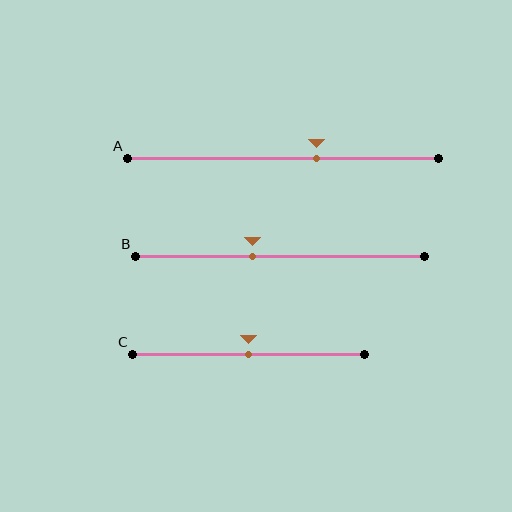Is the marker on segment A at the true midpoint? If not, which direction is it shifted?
No, the marker on segment A is shifted to the right by about 11% of the segment length.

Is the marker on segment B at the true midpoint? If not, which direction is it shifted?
No, the marker on segment B is shifted to the left by about 9% of the segment length.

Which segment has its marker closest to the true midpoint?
Segment C has its marker closest to the true midpoint.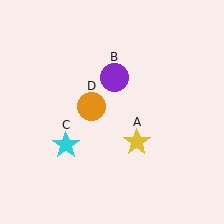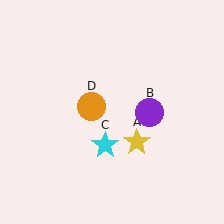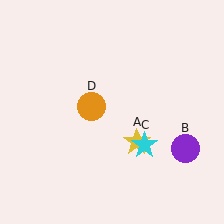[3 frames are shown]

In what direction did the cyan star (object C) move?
The cyan star (object C) moved right.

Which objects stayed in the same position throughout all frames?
Yellow star (object A) and orange circle (object D) remained stationary.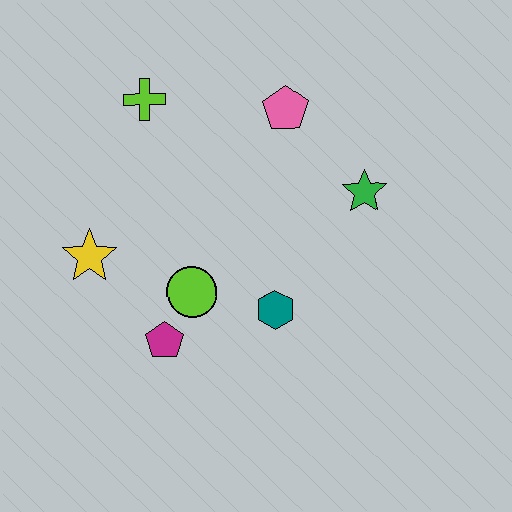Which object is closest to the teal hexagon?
The lime circle is closest to the teal hexagon.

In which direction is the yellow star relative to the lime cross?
The yellow star is below the lime cross.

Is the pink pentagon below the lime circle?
No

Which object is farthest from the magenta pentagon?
The pink pentagon is farthest from the magenta pentagon.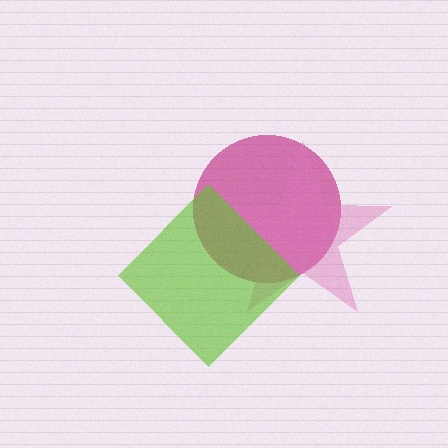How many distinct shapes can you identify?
There are 3 distinct shapes: a magenta circle, a pink star, a lime diamond.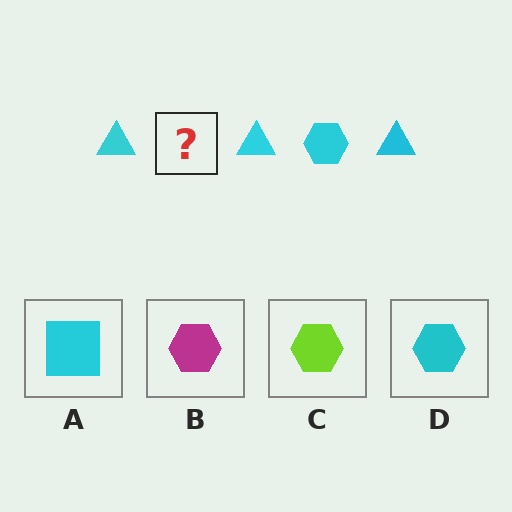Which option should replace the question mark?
Option D.